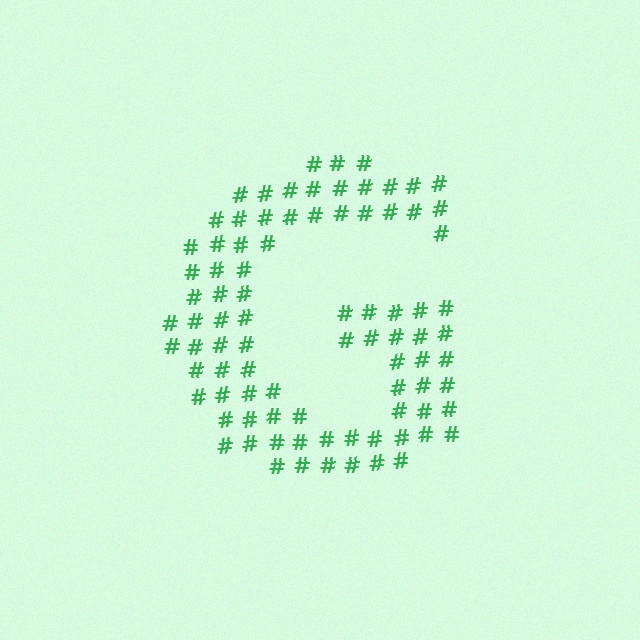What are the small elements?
The small elements are hash symbols.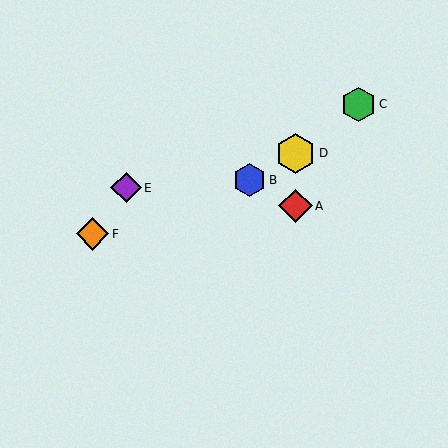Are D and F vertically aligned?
No, D is at x≈296 and F is at x≈92.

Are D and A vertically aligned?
Yes, both are at x≈296.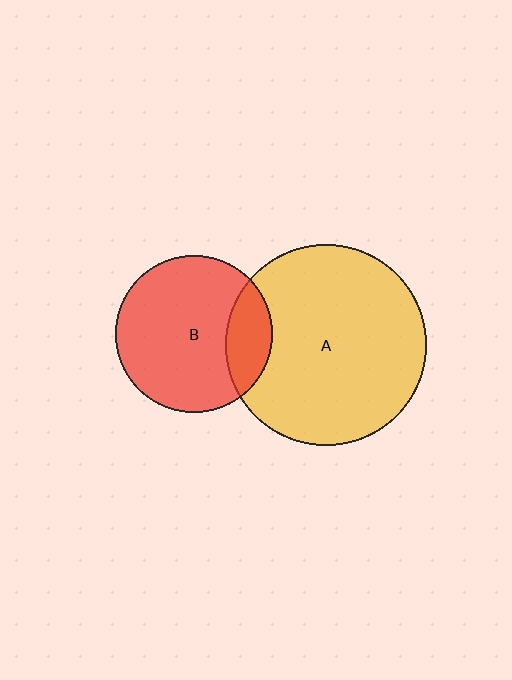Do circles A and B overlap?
Yes.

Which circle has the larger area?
Circle A (yellow).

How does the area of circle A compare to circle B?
Approximately 1.6 times.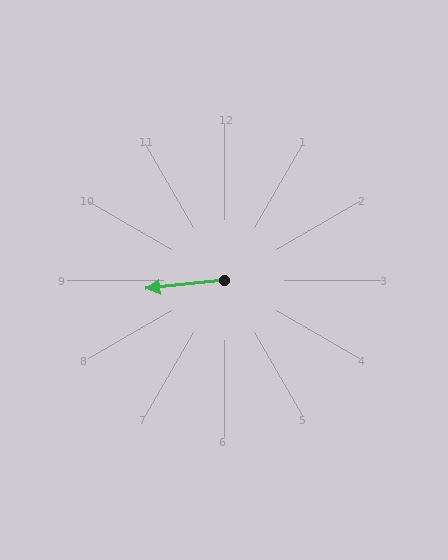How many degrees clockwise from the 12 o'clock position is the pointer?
Approximately 264 degrees.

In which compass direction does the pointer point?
West.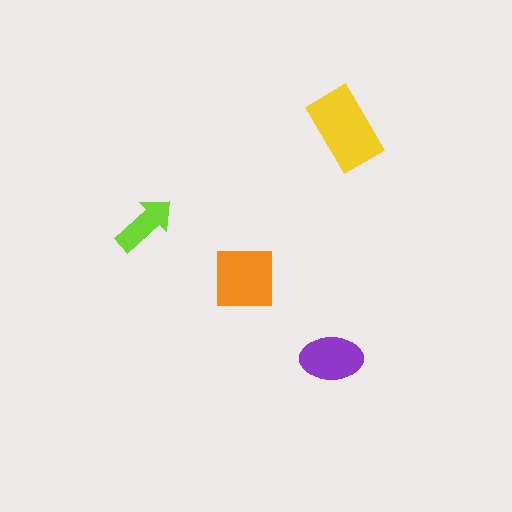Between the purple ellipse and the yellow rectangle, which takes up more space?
The yellow rectangle.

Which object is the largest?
The yellow rectangle.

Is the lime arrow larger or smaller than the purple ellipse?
Smaller.